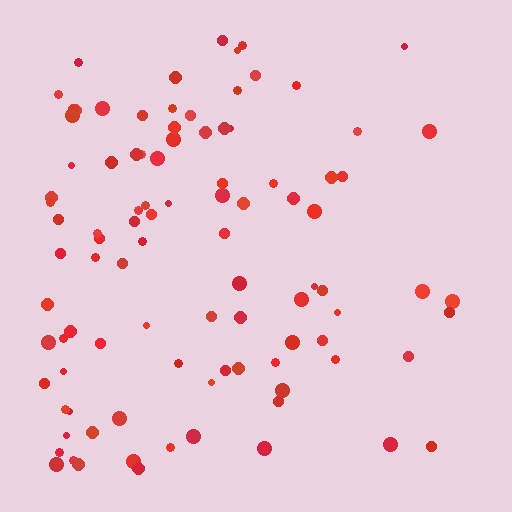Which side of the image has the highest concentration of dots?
The left.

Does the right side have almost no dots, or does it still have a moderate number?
Still a moderate number, just noticeably fewer than the left.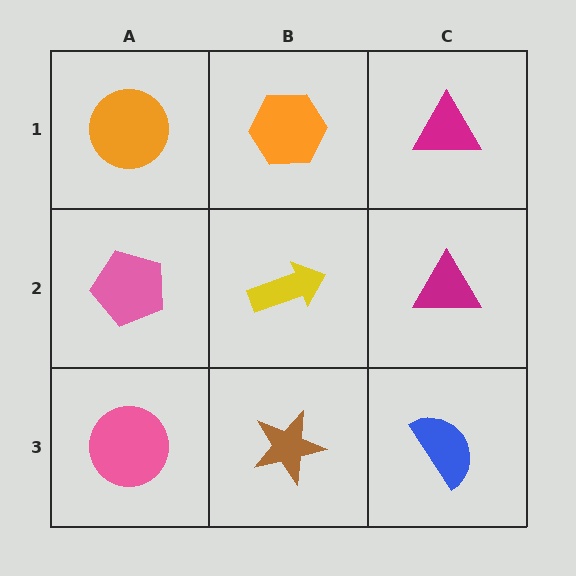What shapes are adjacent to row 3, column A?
A pink pentagon (row 2, column A), a brown star (row 3, column B).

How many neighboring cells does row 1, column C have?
2.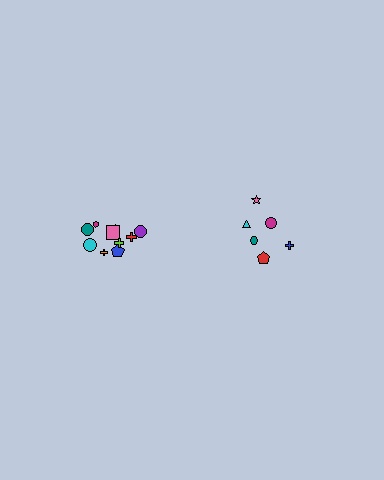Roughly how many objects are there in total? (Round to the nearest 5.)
Roughly 15 objects in total.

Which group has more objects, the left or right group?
The left group.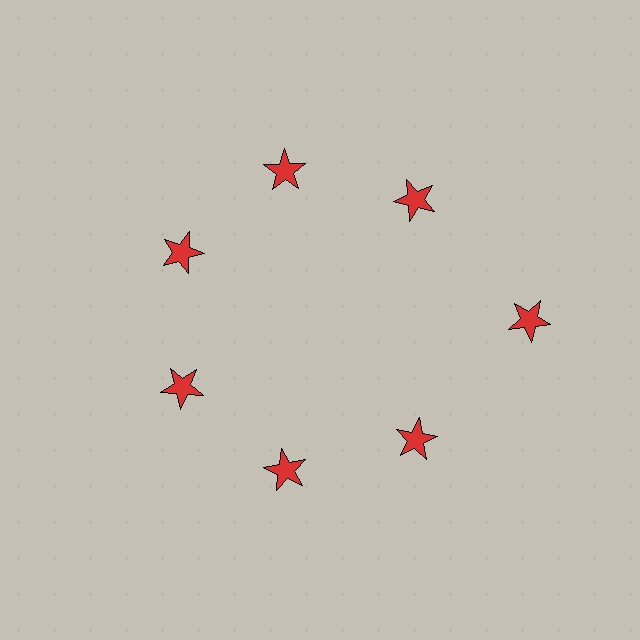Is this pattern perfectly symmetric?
No. The 7 red stars are arranged in a ring, but one element near the 3 o'clock position is pushed outward from the center, breaking the 7-fold rotational symmetry.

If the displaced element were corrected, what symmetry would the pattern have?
It would have 7-fold rotational symmetry — the pattern would map onto itself every 51 degrees.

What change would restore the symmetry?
The symmetry would be restored by moving it inward, back onto the ring so that all 7 stars sit at equal angles and equal distance from the center.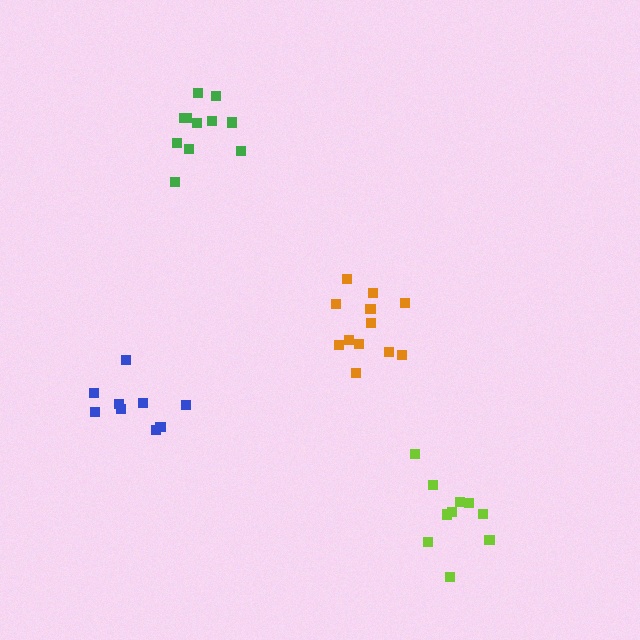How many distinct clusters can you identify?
There are 4 distinct clusters.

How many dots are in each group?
Group 1: 12 dots, Group 2: 10 dots, Group 3: 9 dots, Group 4: 11 dots (42 total).